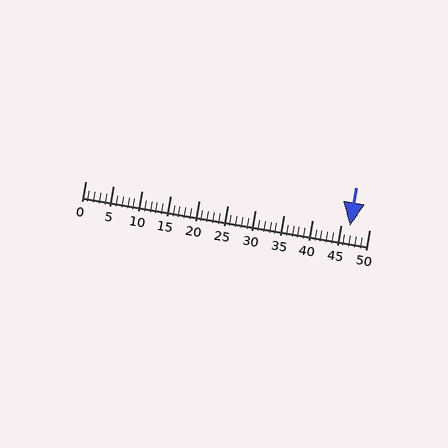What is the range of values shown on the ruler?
The ruler shows values from 0 to 50.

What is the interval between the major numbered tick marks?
The major tick marks are spaced 5 units apart.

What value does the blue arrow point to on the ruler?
The blue arrow points to approximately 47.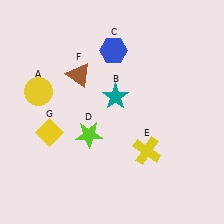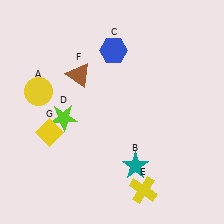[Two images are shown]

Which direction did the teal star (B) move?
The teal star (B) moved down.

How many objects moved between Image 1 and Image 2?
3 objects moved between the two images.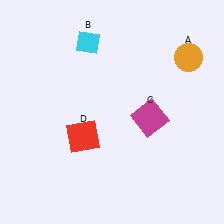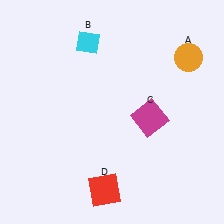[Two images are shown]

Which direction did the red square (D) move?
The red square (D) moved down.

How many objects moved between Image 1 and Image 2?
1 object moved between the two images.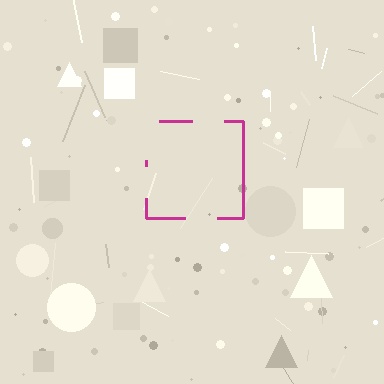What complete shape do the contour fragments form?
The contour fragments form a square.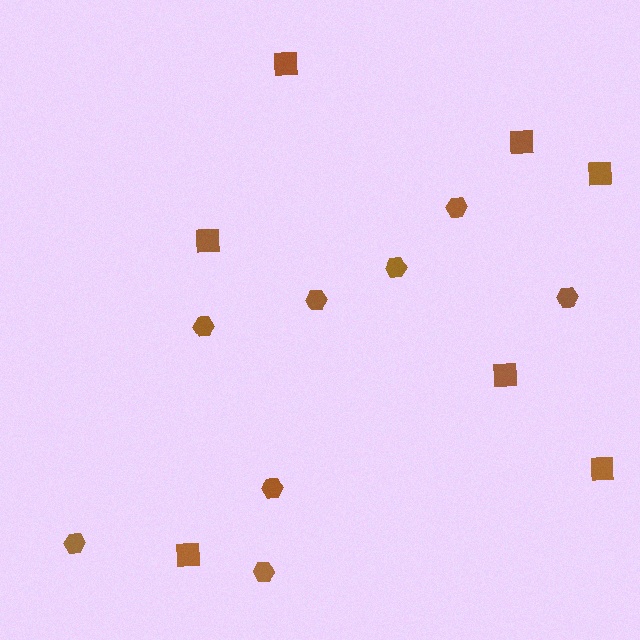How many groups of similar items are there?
There are 2 groups: one group of hexagons (8) and one group of squares (7).